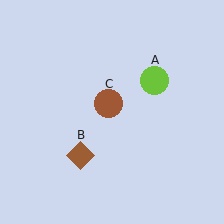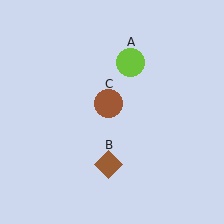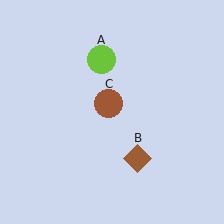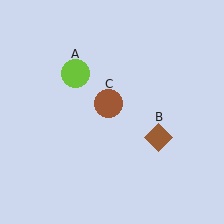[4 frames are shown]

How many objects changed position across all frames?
2 objects changed position: lime circle (object A), brown diamond (object B).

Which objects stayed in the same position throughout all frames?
Brown circle (object C) remained stationary.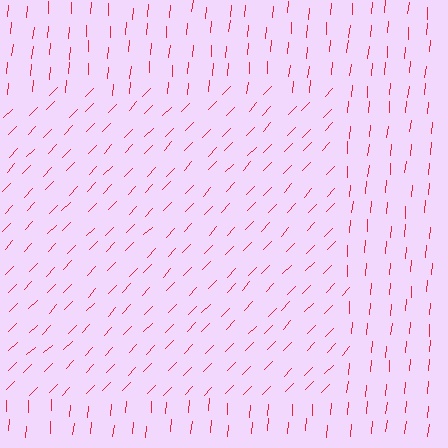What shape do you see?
I see a rectangle.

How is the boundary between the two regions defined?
The boundary is defined purely by a change in line orientation (approximately 39 degrees difference). All lines are the same color and thickness.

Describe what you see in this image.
The image is filled with small red line segments. A rectangle region in the image has lines oriented differently from the surrounding lines, creating a visible texture boundary.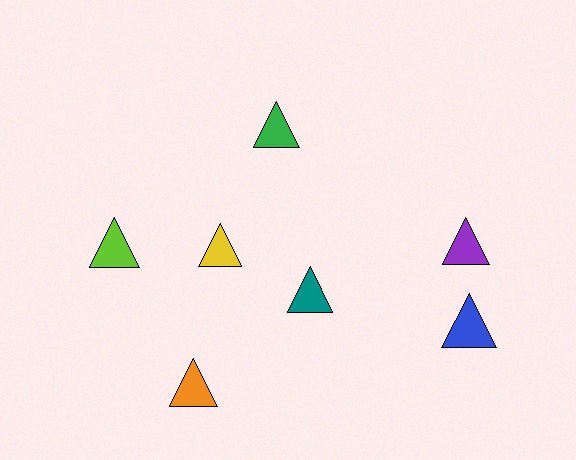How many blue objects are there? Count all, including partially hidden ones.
There is 1 blue object.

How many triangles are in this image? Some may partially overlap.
There are 7 triangles.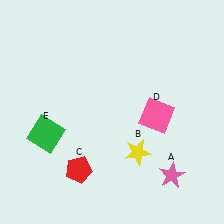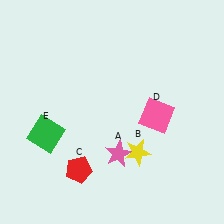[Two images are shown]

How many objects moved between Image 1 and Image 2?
1 object moved between the two images.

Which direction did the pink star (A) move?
The pink star (A) moved left.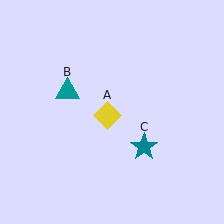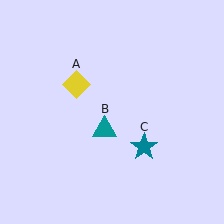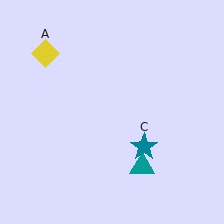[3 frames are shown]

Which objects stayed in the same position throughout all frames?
Teal star (object C) remained stationary.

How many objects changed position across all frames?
2 objects changed position: yellow diamond (object A), teal triangle (object B).